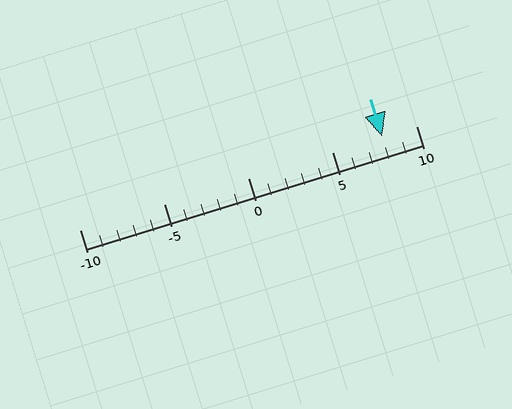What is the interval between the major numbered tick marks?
The major tick marks are spaced 5 units apart.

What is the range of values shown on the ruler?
The ruler shows values from -10 to 10.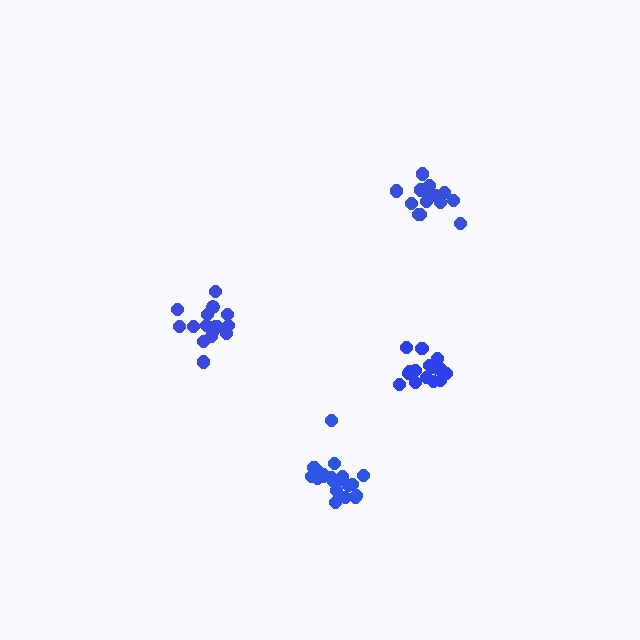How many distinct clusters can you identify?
There are 4 distinct clusters.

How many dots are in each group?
Group 1: 21 dots, Group 2: 17 dots, Group 3: 17 dots, Group 4: 15 dots (70 total).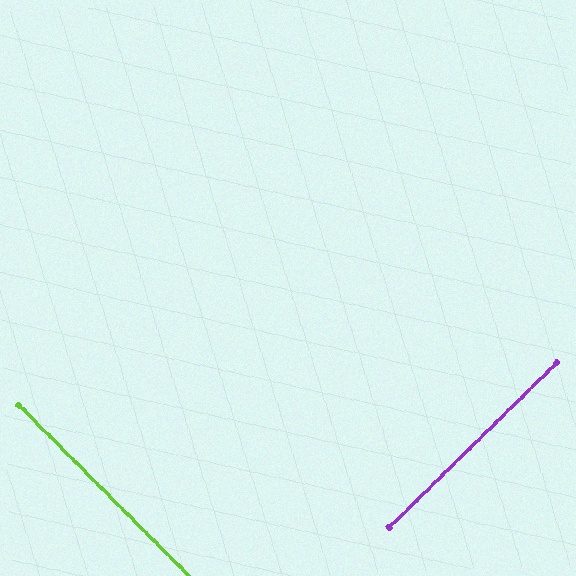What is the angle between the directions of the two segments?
Approximately 90 degrees.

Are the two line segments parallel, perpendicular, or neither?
Perpendicular — they meet at approximately 90°.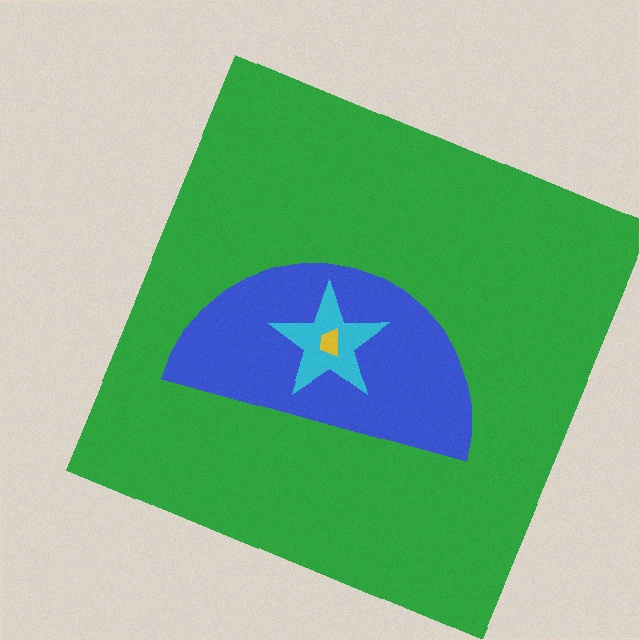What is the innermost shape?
The yellow trapezoid.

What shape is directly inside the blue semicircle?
The cyan star.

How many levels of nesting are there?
4.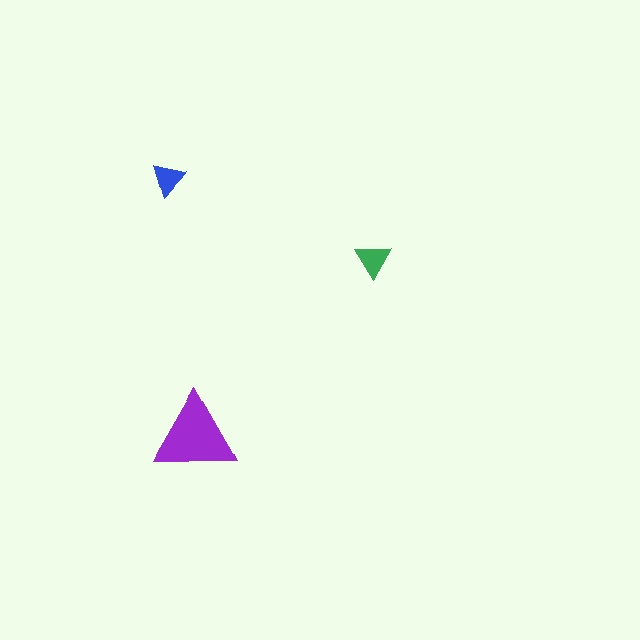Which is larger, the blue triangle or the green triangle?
The green one.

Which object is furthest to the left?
The blue triangle is leftmost.